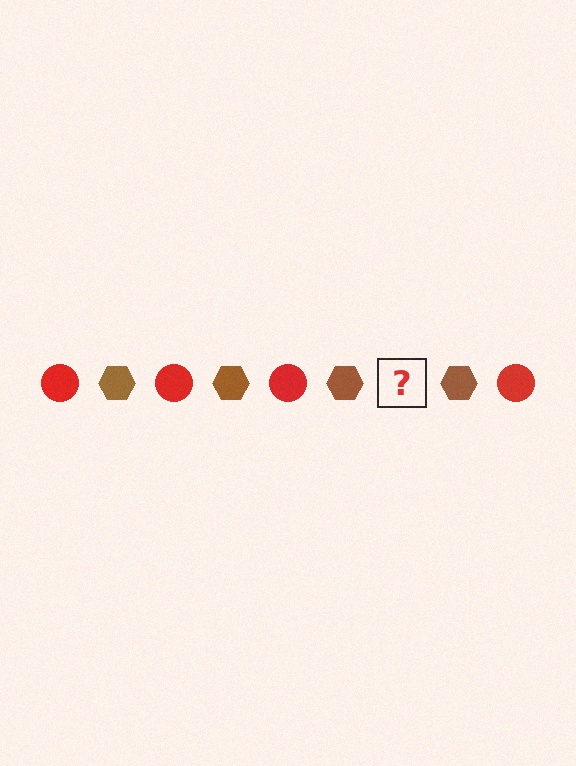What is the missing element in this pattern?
The missing element is a red circle.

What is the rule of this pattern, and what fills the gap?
The rule is that the pattern alternates between red circle and brown hexagon. The gap should be filled with a red circle.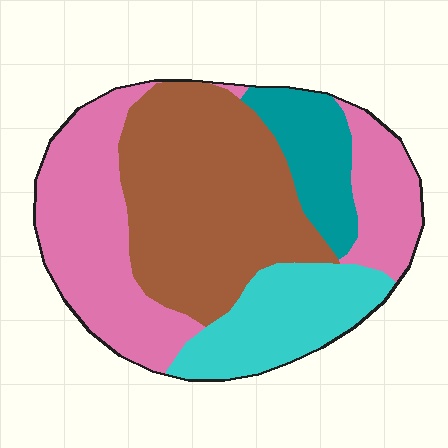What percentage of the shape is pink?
Pink takes up about one third (1/3) of the shape.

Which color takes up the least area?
Teal, at roughly 10%.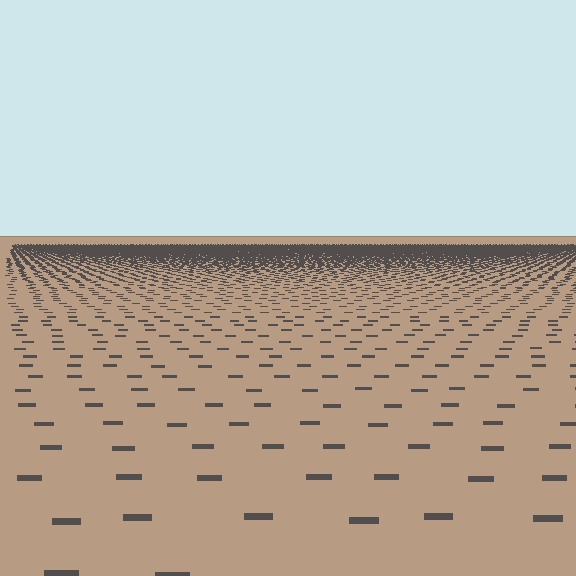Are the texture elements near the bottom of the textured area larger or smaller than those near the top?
Larger. Near the bottom, elements are closer to the viewer and appear at a bigger on-screen size.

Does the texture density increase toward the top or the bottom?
Density increases toward the top.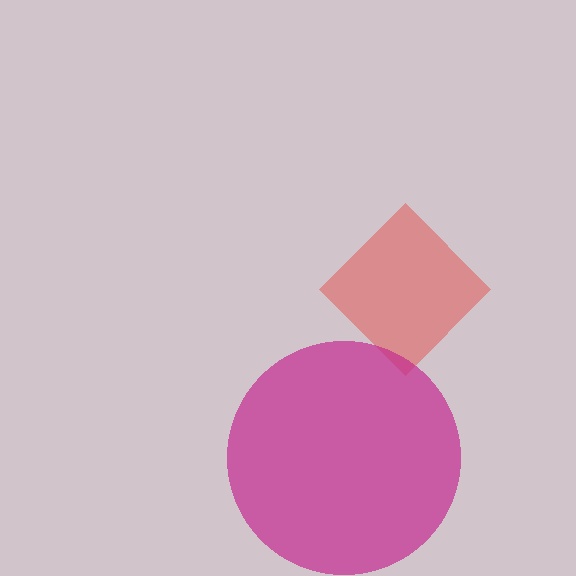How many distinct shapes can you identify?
There are 2 distinct shapes: a red diamond, a magenta circle.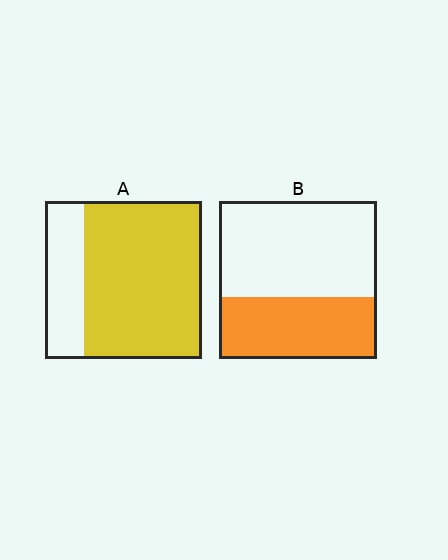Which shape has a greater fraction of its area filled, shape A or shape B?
Shape A.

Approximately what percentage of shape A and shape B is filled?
A is approximately 75% and B is approximately 40%.